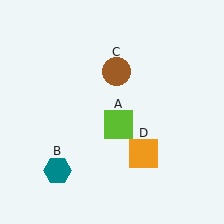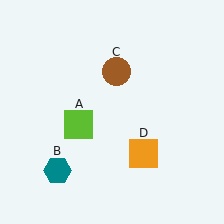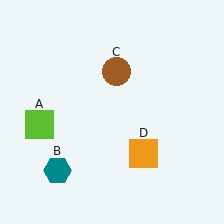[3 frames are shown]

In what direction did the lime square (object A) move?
The lime square (object A) moved left.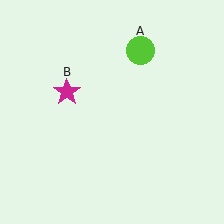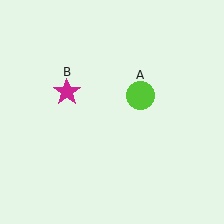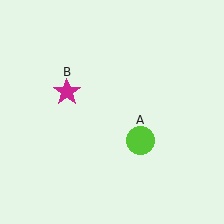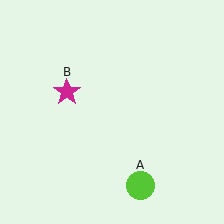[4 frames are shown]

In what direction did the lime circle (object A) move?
The lime circle (object A) moved down.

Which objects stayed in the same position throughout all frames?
Magenta star (object B) remained stationary.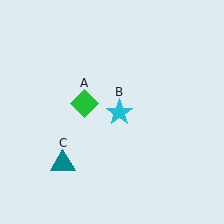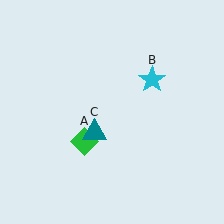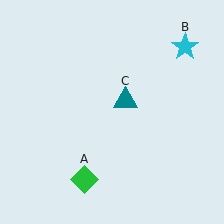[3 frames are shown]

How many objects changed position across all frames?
3 objects changed position: green diamond (object A), cyan star (object B), teal triangle (object C).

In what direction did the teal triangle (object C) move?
The teal triangle (object C) moved up and to the right.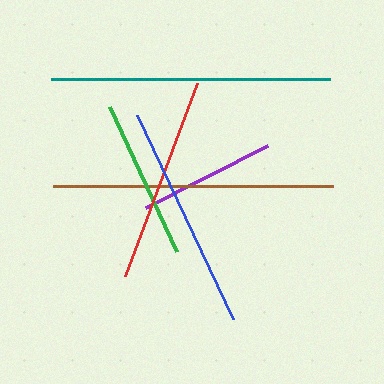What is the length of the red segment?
The red segment is approximately 206 pixels long.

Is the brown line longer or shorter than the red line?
The brown line is longer than the red line.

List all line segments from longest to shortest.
From longest to shortest: brown, teal, blue, red, green, purple.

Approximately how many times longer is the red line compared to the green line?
The red line is approximately 1.3 times the length of the green line.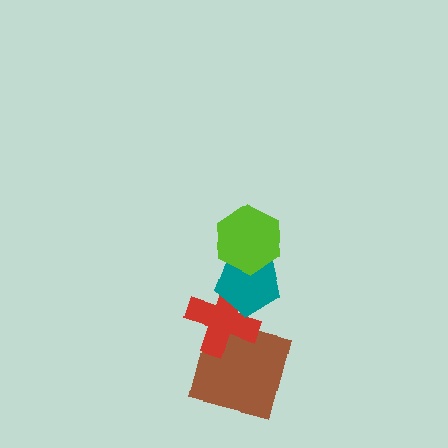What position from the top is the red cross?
The red cross is 3rd from the top.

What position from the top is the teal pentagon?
The teal pentagon is 2nd from the top.